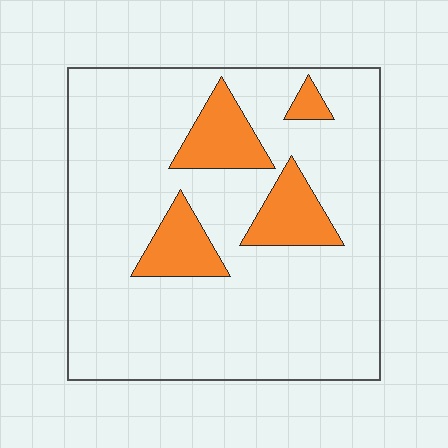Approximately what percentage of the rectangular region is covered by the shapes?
Approximately 15%.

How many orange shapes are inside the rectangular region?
4.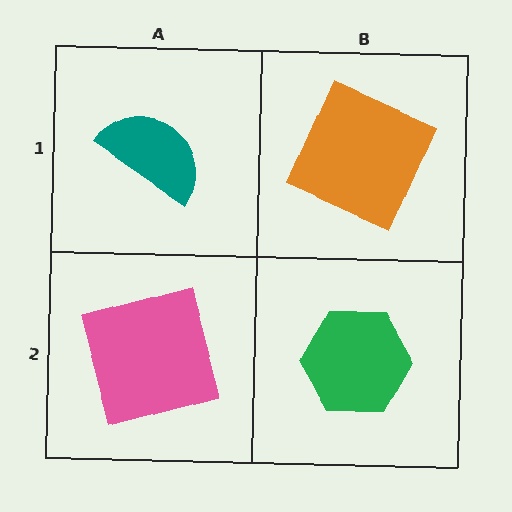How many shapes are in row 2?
2 shapes.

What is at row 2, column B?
A green hexagon.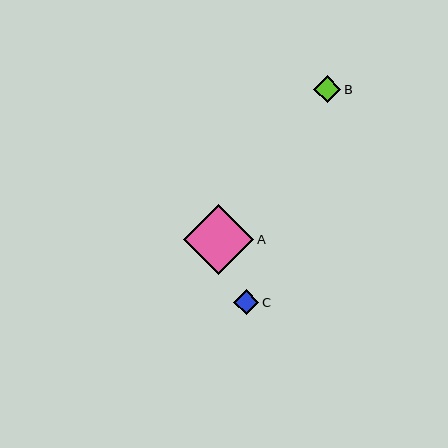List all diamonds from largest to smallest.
From largest to smallest: A, B, C.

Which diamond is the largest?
Diamond A is the largest with a size of approximately 70 pixels.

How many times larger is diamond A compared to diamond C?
Diamond A is approximately 2.8 times the size of diamond C.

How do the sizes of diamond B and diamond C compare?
Diamond B and diamond C are approximately the same size.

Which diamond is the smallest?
Diamond C is the smallest with a size of approximately 25 pixels.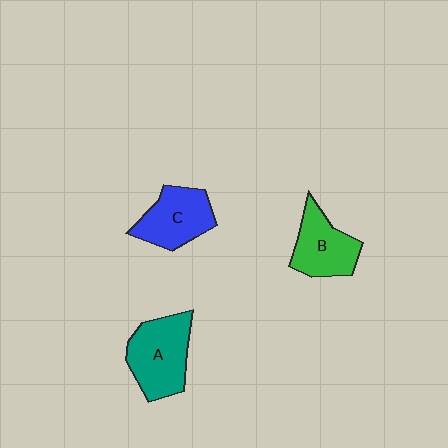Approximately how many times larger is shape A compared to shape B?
Approximately 1.2 times.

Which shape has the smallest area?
Shape B (green).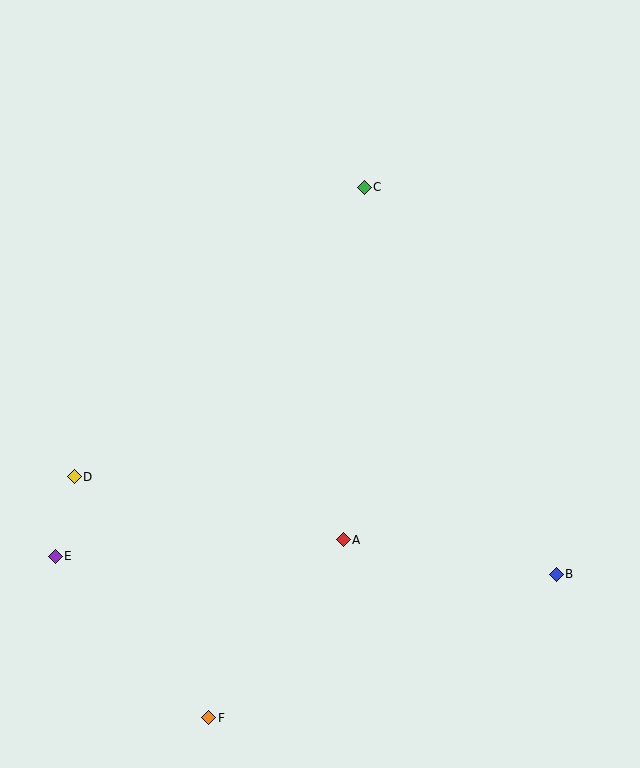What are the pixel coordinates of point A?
Point A is at (343, 540).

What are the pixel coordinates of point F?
Point F is at (209, 718).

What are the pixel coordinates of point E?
Point E is at (55, 556).